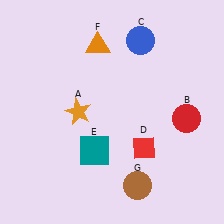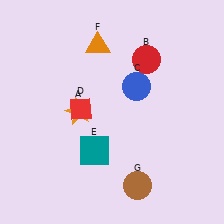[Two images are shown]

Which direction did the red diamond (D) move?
The red diamond (D) moved left.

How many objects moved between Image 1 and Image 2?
3 objects moved between the two images.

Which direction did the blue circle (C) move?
The blue circle (C) moved down.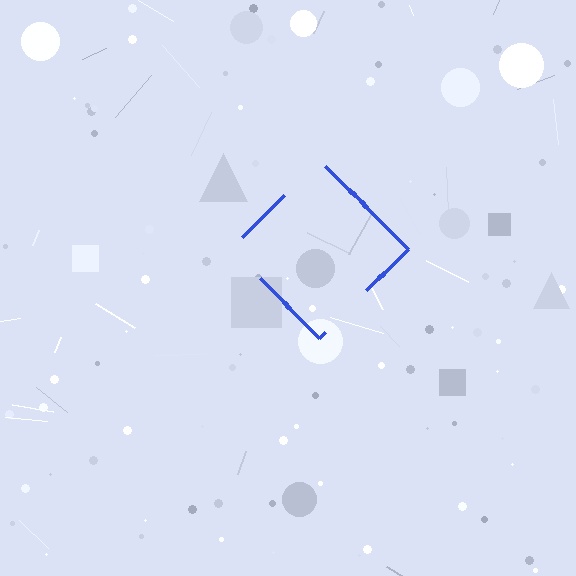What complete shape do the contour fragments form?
The contour fragments form a diamond.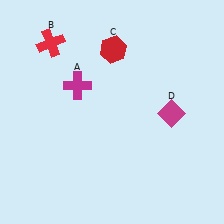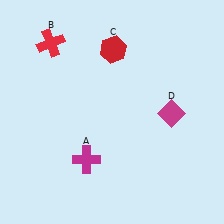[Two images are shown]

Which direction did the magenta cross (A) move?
The magenta cross (A) moved down.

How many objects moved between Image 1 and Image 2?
1 object moved between the two images.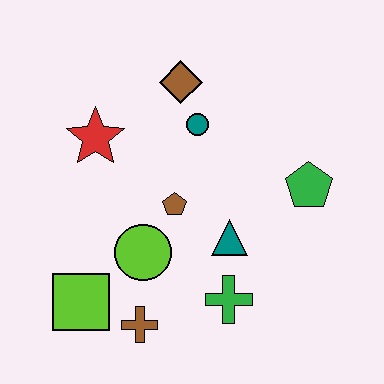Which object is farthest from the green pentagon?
The lime square is farthest from the green pentagon.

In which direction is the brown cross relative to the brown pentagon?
The brown cross is below the brown pentagon.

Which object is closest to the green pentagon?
The teal triangle is closest to the green pentagon.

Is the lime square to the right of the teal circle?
No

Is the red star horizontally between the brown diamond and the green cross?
No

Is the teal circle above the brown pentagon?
Yes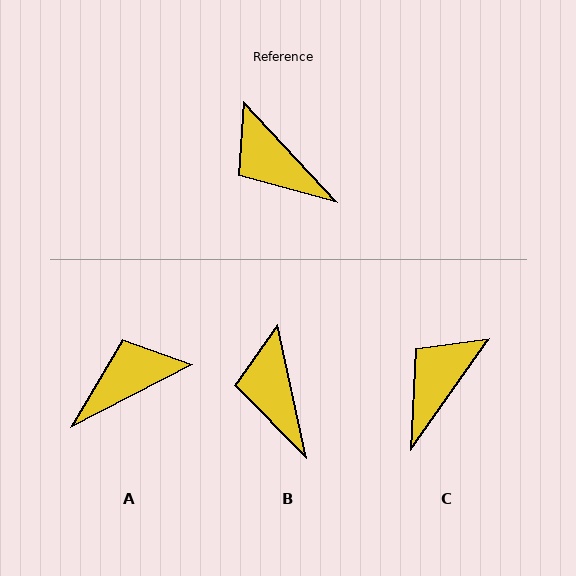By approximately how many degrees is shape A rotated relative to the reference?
Approximately 106 degrees clockwise.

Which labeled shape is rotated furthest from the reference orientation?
A, about 106 degrees away.